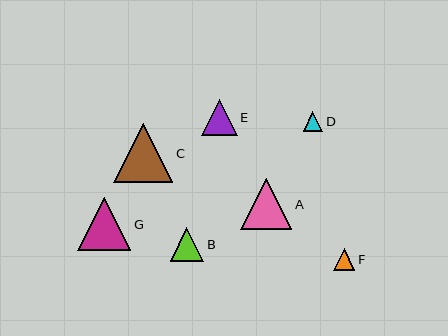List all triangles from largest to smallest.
From largest to smallest: C, G, A, E, B, F, D.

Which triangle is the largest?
Triangle C is the largest with a size of approximately 59 pixels.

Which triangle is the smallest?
Triangle D is the smallest with a size of approximately 19 pixels.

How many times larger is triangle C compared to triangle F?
Triangle C is approximately 2.8 times the size of triangle F.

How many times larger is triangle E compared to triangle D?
Triangle E is approximately 1.8 times the size of triangle D.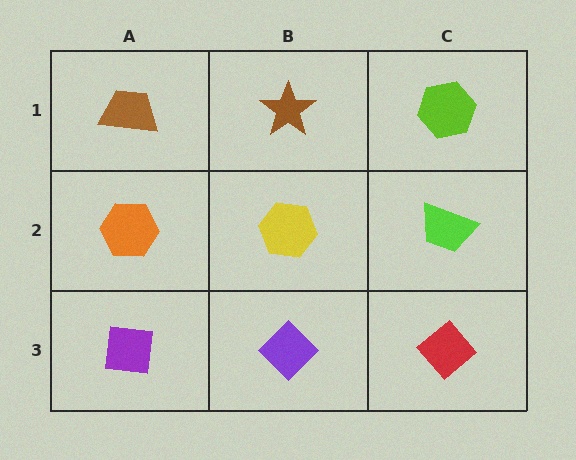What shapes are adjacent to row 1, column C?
A lime trapezoid (row 2, column C), a brown star (row 1, column B).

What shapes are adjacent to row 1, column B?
A yellow hexagon (row 2, column B), a brown trapezoid (row 1, column A), a lime hexagon (row 1, column C).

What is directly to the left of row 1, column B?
A brown trapezoid.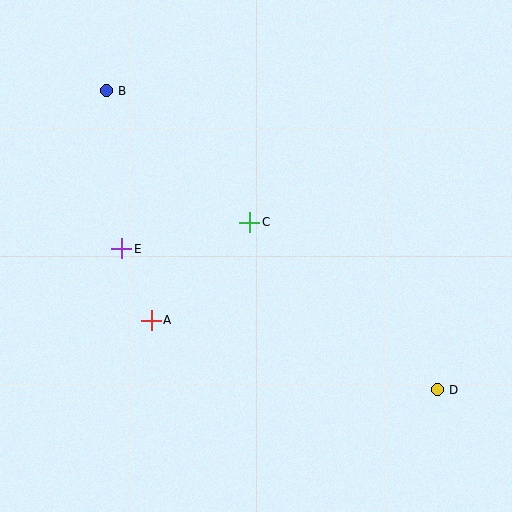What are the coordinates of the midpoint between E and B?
The midpoint between E and B is at (114, 170).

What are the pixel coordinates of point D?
Point D is at (437, 390).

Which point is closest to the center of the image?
Point C at (250, 222) is closest to the center.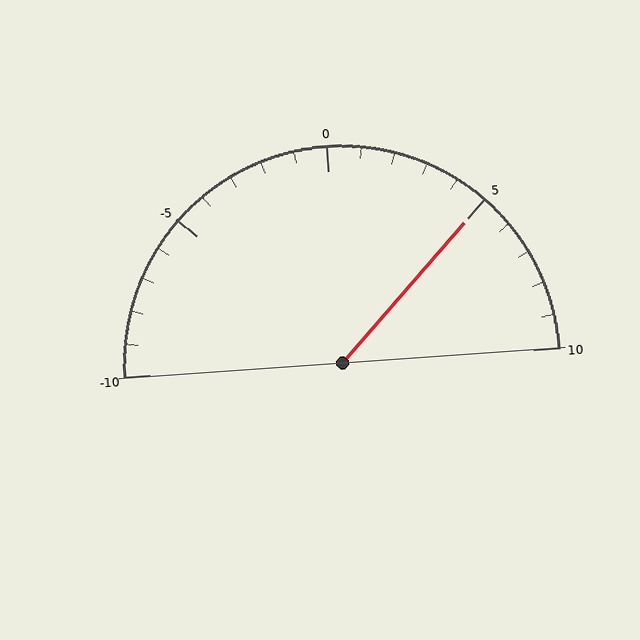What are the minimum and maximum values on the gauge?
The gauge ranges from -10 to 10.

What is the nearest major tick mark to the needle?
The nearest major tick mark is 5.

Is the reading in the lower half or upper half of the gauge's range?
The reading is in the upper half of the range (-10 to 10).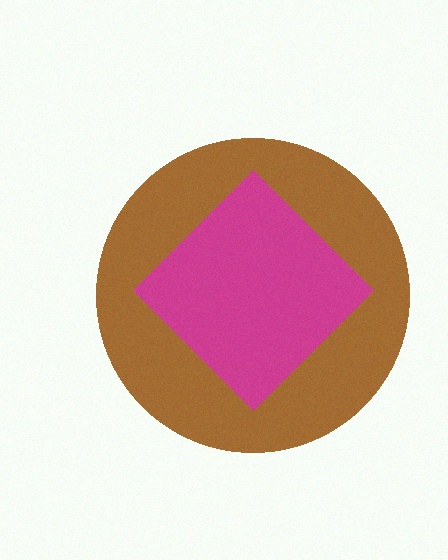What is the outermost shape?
The brown circle.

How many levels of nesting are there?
2.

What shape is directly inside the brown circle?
The magenta diamond.